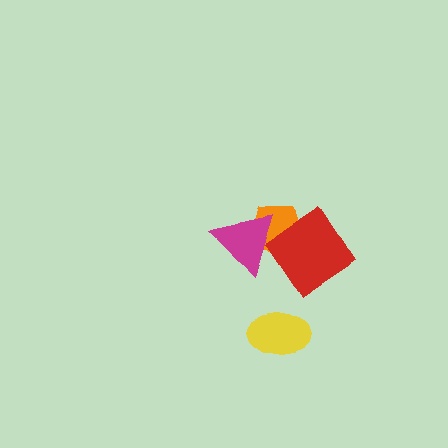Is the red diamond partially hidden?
Yes, it is partially covered by another shape.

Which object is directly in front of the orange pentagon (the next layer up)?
The red diamond is directly in front of the orange pentagon.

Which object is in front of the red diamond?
The magenta triangle is in front of the red diamond.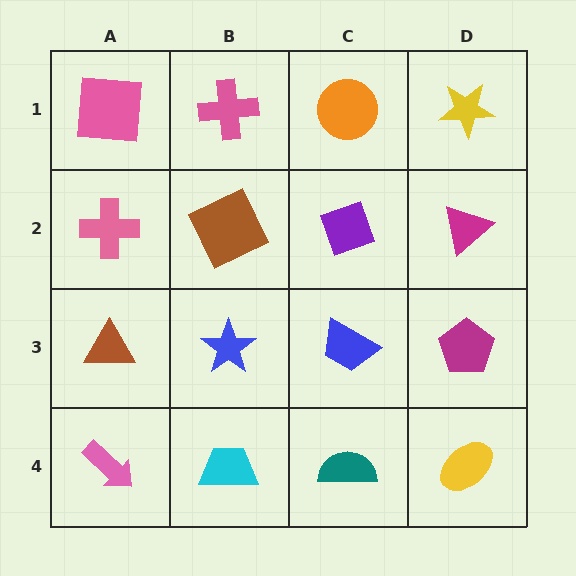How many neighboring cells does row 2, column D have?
3.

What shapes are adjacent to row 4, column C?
A blue trapezoid (row 3, column C), a cyan trapezoid (row 4, column B), a yellow ellipse (row 4, column D).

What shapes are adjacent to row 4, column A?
A brown triangle (row 3, column A), a cyan trapezoid (row 4, column B).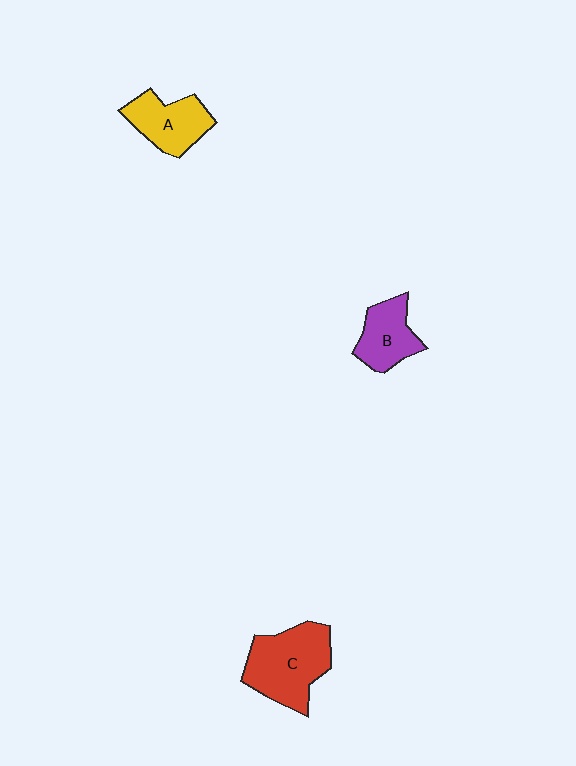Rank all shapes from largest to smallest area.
From largest to smallest: C (red), A (yellow), B (purple).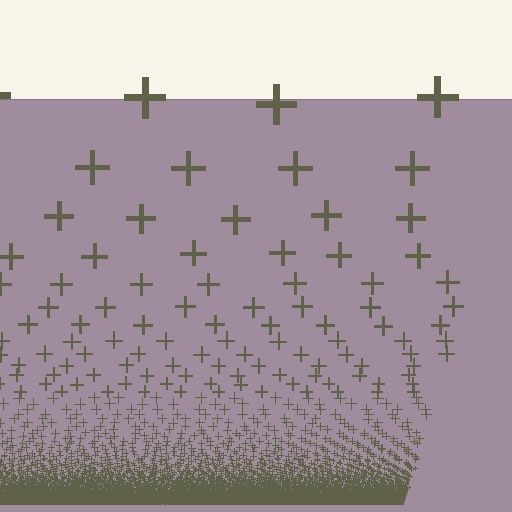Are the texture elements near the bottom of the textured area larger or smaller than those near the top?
Smaller. The gradient is inverted — elements near the bottom are smaller and denser.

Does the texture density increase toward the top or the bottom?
Density increases toward the bottom.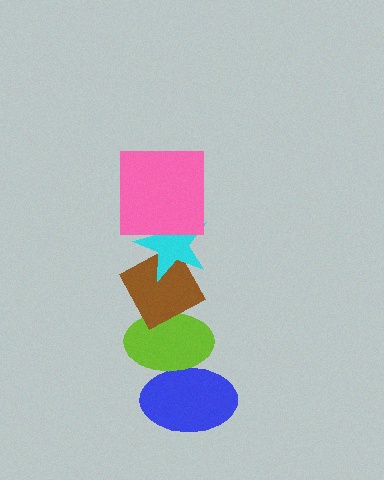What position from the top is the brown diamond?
The brown diamond is 3rd from the top.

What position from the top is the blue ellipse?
The blue ellipse is 5th from the top.